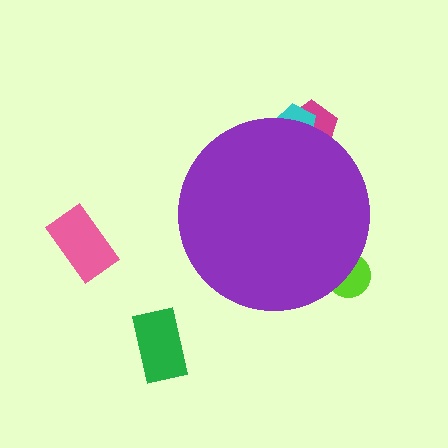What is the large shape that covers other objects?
A purple circle.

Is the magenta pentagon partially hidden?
Yes, the magenta pentagon is partially hidden behind the purple circle.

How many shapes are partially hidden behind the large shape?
3 shapes are partially hidden.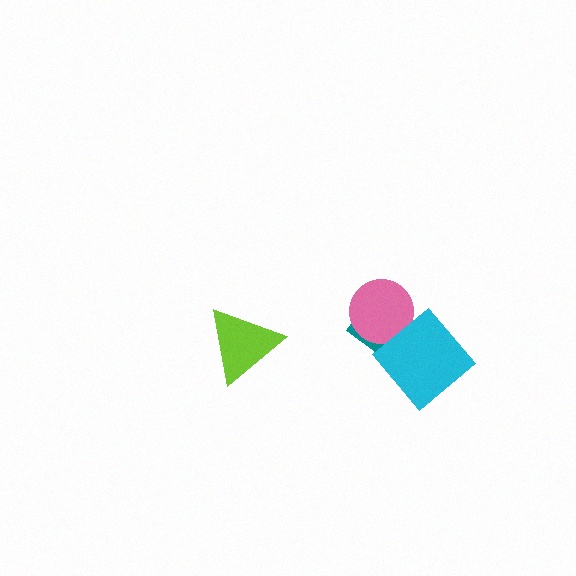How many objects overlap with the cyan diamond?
1 object overlaps with the cyan diamond.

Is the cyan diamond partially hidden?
No, no other shape covers it.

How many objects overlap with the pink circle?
1 object overlaps with the pink circle.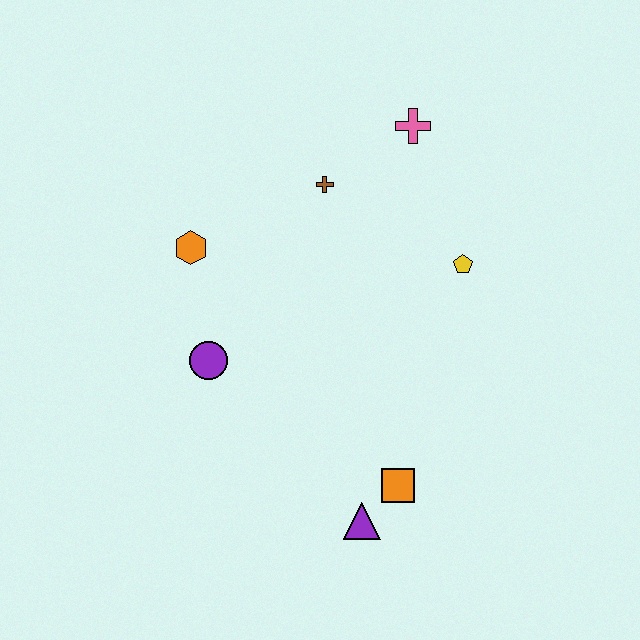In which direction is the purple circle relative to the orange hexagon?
The purple circle is below the orange hexagon.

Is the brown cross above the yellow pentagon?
Yes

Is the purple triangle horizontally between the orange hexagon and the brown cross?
No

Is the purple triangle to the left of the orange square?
Yes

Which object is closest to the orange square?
The purple triangle is closest to the orange square.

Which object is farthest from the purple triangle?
The pink cross is farthest from the purple triangle.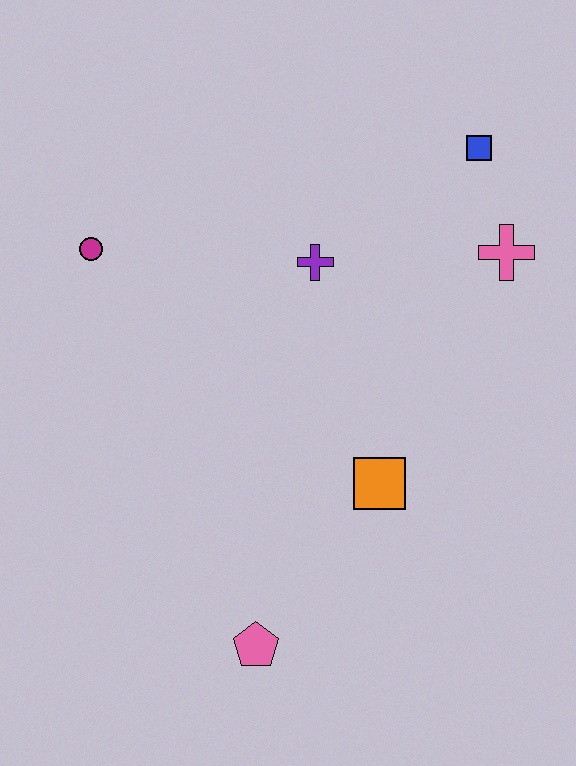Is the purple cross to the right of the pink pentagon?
Yes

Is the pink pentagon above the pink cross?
No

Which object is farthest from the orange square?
The magenta circle is farthest from the orange square.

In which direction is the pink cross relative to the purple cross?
The pink cross is to the right of the purple cross.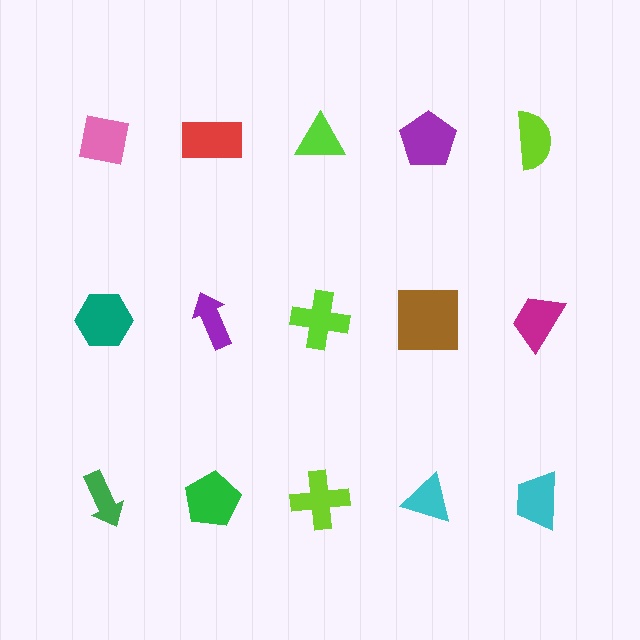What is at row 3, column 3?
A lime cross.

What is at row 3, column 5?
A cyan trapezoid.